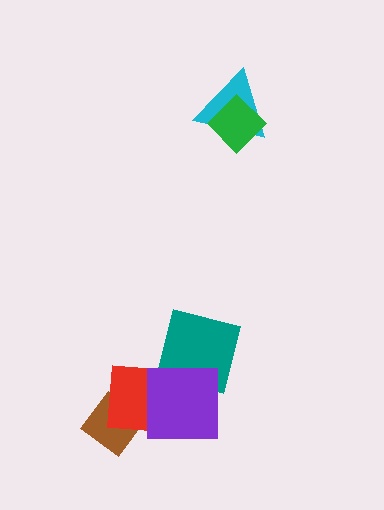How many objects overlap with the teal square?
2 objects overlap with the teal square.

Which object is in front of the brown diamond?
The red square is in front of the brown diamond.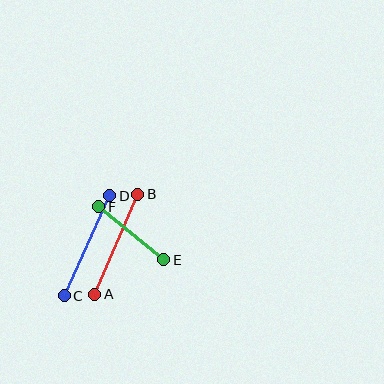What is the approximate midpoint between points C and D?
The midpoint is at approximately (87, 246) pixels.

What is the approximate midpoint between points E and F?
The midpoint is at approximately (131, 233) pixels.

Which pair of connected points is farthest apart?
Points C and D are farthest apart.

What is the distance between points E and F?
The distance is approximately 84 pixels.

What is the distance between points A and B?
The distance is approximately 108 pixels.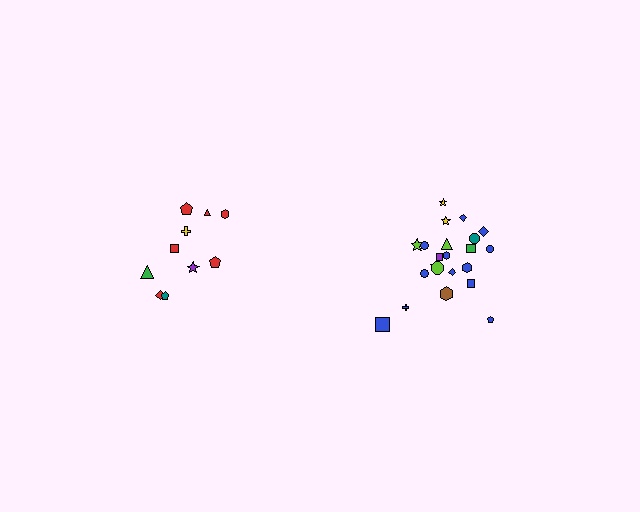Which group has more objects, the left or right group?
The right group.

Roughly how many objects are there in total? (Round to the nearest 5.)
Roughly 30 objects in total.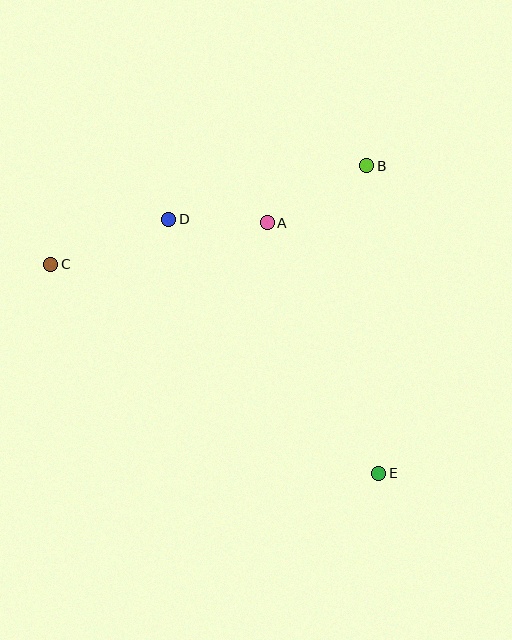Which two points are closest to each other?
Points A and D are closest to each other.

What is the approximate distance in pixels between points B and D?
The distance between B and D is approximately 205 pixels.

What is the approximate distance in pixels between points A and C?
The distance between A and C is approximately 220 pixels.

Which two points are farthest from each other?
Points C and E are farthest from each other.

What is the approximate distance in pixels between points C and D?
The distance between C and D is approximately 126 pixels.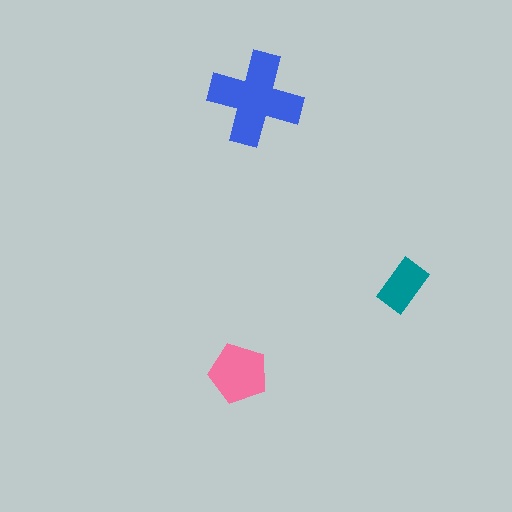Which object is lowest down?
The pink pentagon is bottommost.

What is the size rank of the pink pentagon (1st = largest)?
2nd.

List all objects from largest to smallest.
The blue cross, the pink pentagon, the teal rectangle.